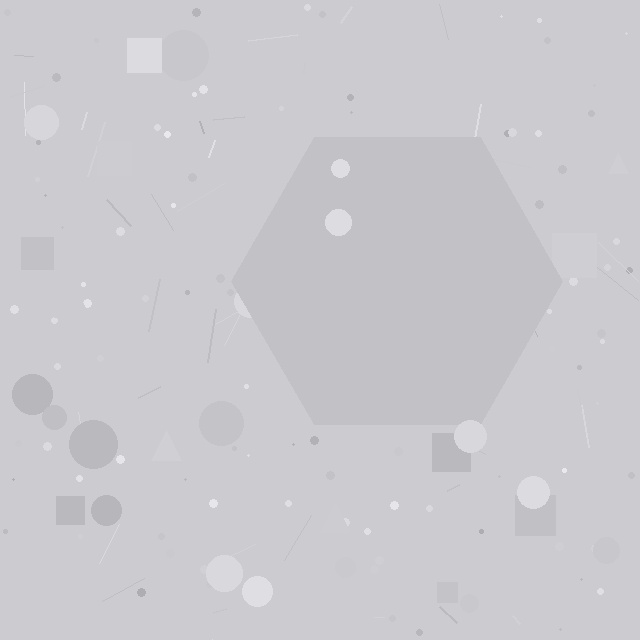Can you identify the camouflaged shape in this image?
The camouflaged shape is a hexagon.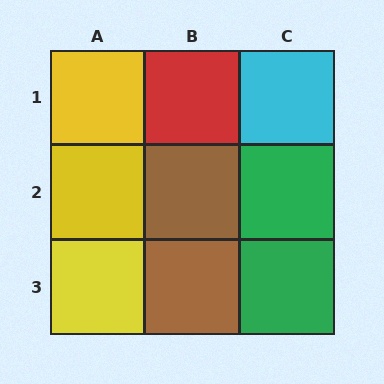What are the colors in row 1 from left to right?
Yellow, red, cyan.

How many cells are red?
1 cell is red.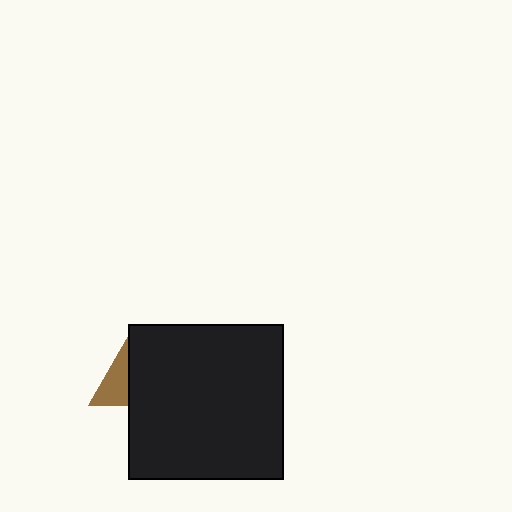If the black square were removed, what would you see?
You would see the complete brown triangle.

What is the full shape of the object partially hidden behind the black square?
The partially hidden object is a brown triangle.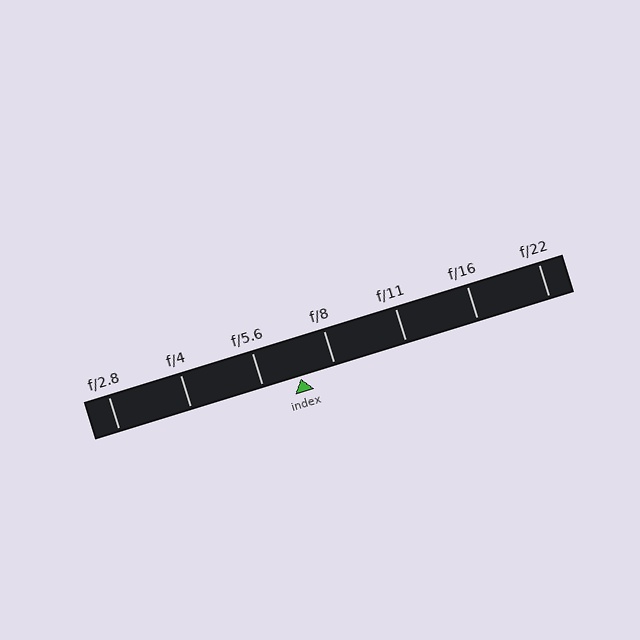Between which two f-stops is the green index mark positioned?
The index mark is between f/5.6 and f/8.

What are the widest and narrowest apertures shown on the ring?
The widest aperture shown is f/2.8 and the narrowest is f/22.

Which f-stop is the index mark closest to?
The index mark is closest to f/8.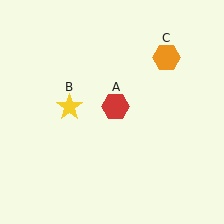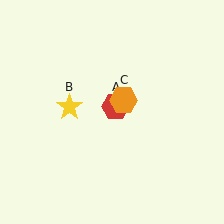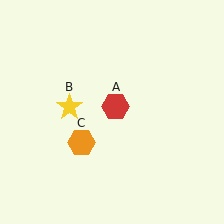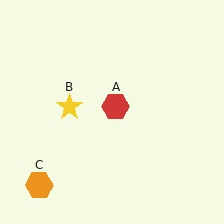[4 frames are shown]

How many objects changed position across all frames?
1 object changed position: orange hexagon (object C).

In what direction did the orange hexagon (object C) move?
The orange hexagon (object C) moved down and to the left.